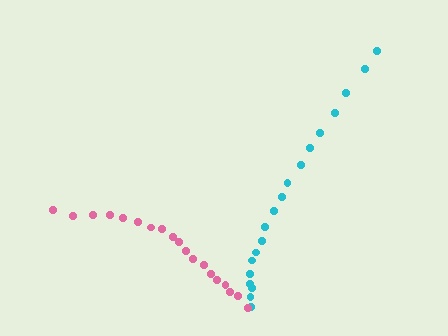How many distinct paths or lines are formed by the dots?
There are 2 distinct paths.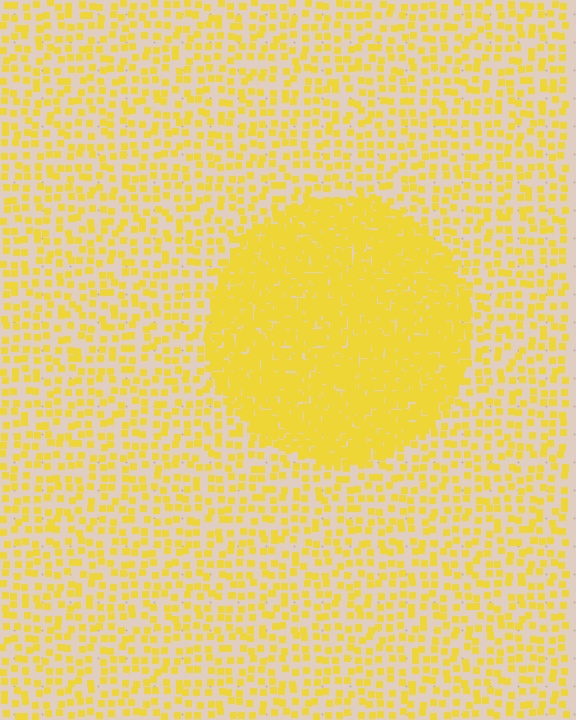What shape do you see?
I see a circle.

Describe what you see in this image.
The image contains small yellow elements arranged at two different densities. A circle-shaped region is visible where the elements are more densely packed than the surrounding area.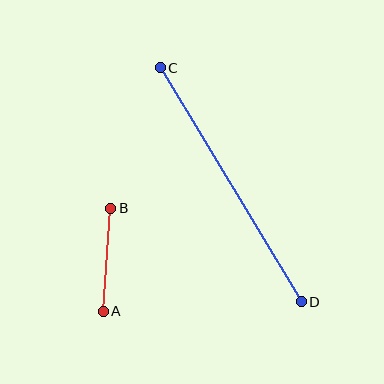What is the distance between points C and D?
The distance is approximately 273 pixels.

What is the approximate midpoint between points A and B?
The midpoint is at approximately (107, 260) pixels.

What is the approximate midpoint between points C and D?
The midpoint is at approximately (231, 185) pixels.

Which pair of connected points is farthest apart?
Points C and D are farthest apart.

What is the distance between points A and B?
The distance is approximately 103 pixels.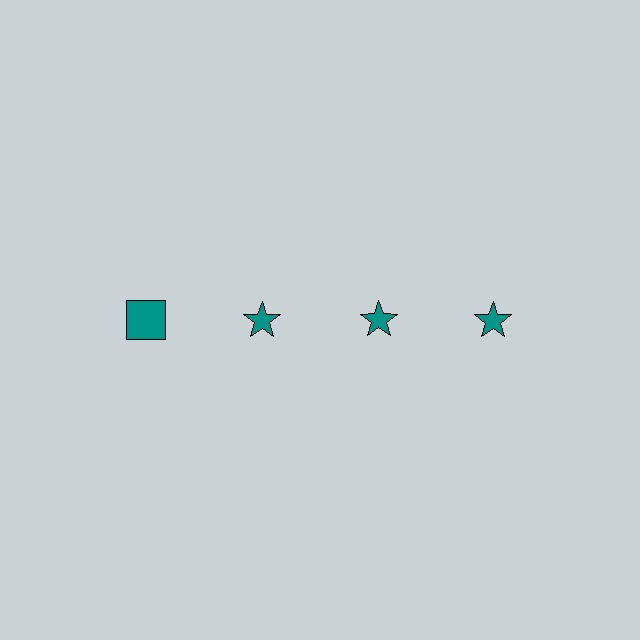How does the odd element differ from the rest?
It has a different shape: square instead of star.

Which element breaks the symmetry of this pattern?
The teal square in the top row, leftmost column breaks the symmetry. All other shapes are teal stars.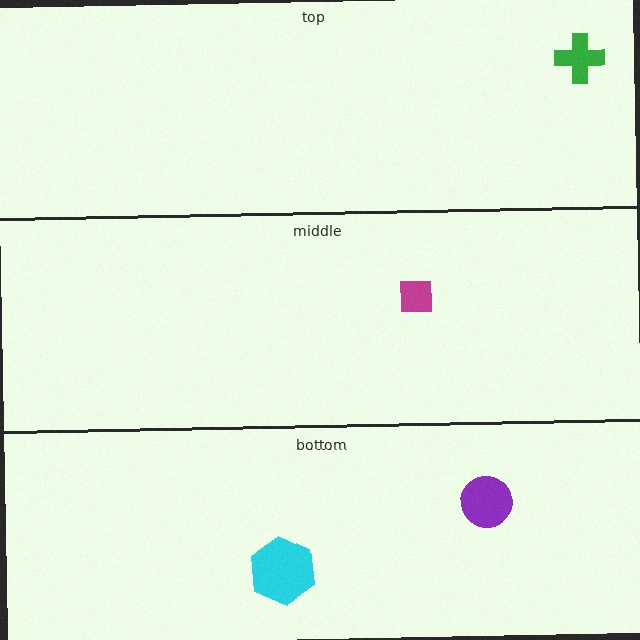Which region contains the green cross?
The top region.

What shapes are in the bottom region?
The cyan hexagon, the purple circle.